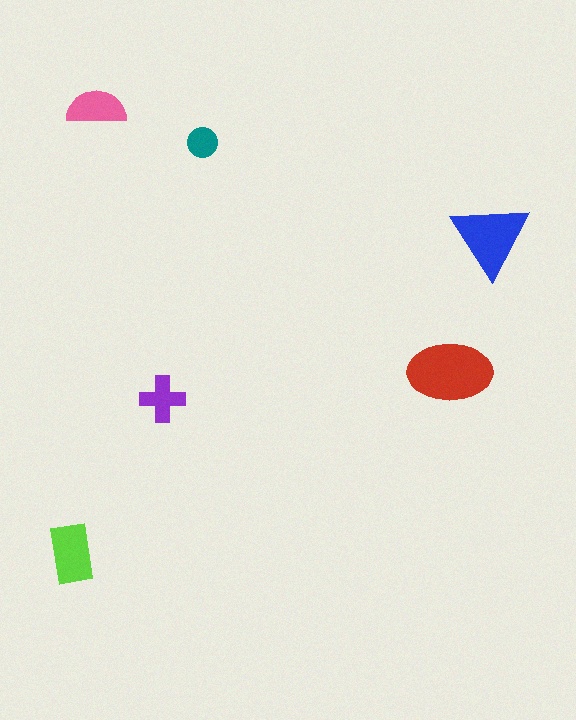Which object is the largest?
The red ellipse.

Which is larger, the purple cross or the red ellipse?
The red ellipse.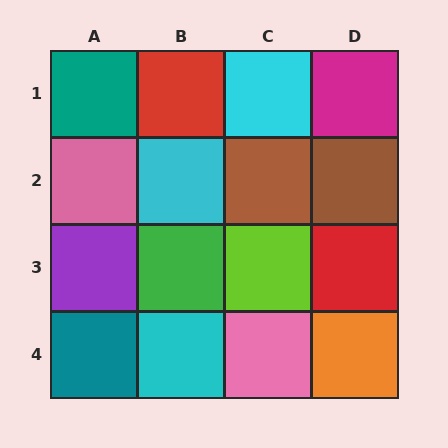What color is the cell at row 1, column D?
Magenta.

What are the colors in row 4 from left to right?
Teal, cyan, pink, orange.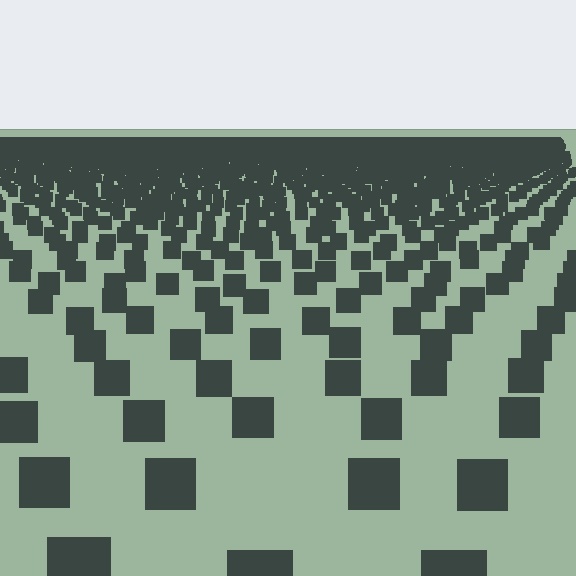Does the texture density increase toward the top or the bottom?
Density increases toward the top.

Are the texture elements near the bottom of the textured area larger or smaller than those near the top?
Larger. Near the bottom, elements are closer to the viewer and appear at a bigger on-screen size.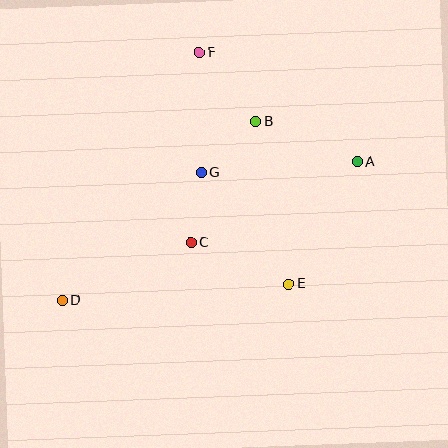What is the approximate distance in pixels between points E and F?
The distance between E and F is approximately 249 pixels.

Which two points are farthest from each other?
Points A and D are farthest from each other.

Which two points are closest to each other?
Points C and G are closest to each other.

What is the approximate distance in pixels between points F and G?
The distance between F and G is approximately 120 pixels.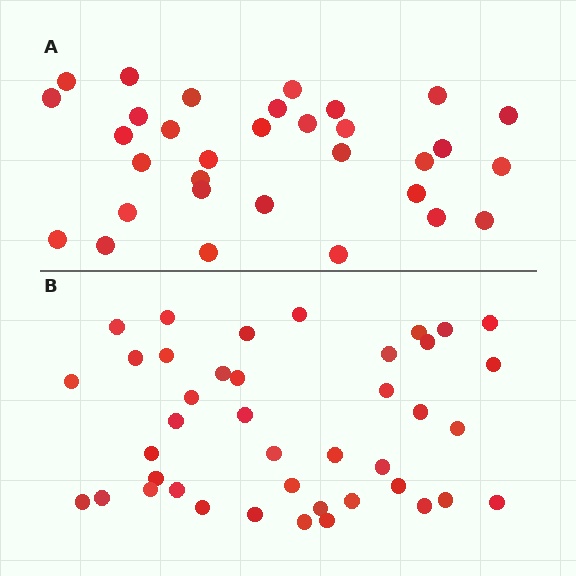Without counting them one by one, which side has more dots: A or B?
Region B (the bottom region) has more dots.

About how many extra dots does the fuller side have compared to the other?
Region B has roughly 8 or so more dots than region A.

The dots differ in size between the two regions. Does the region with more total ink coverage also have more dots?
No. Region A has more total ink coverage because its dots are larger, but region B actually contains more individual dots. Total area can be misleading — the number of items is what matters here.